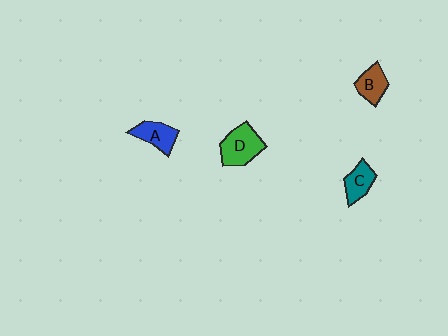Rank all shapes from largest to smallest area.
From largest to smallest: D (green), A (blue), B (brown), C (teal).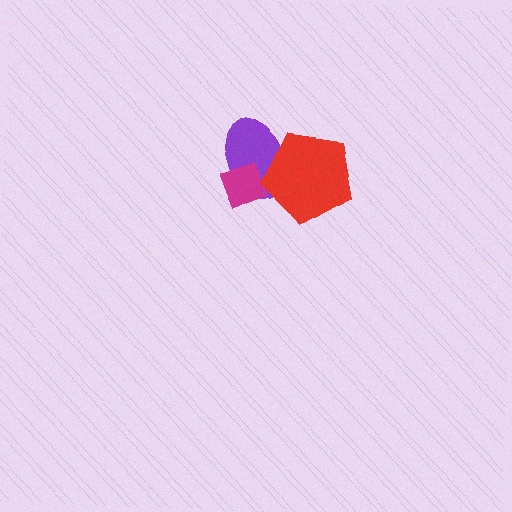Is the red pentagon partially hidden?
No, no other shape covers it.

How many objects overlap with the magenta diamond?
2 objects overlap with the magenta diamond.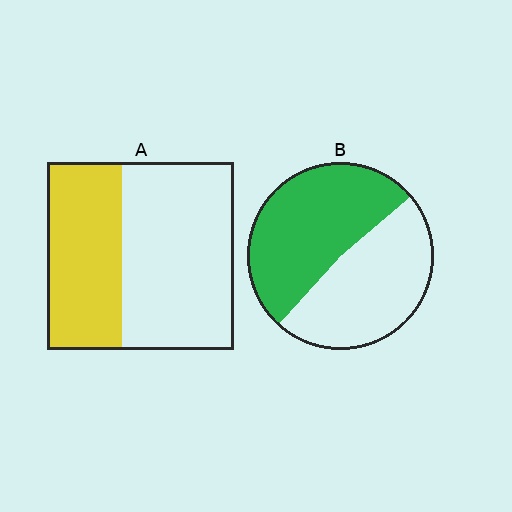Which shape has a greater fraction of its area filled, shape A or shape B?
Shape B.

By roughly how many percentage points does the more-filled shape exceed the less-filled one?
By roughly 10 percentage points (B over A).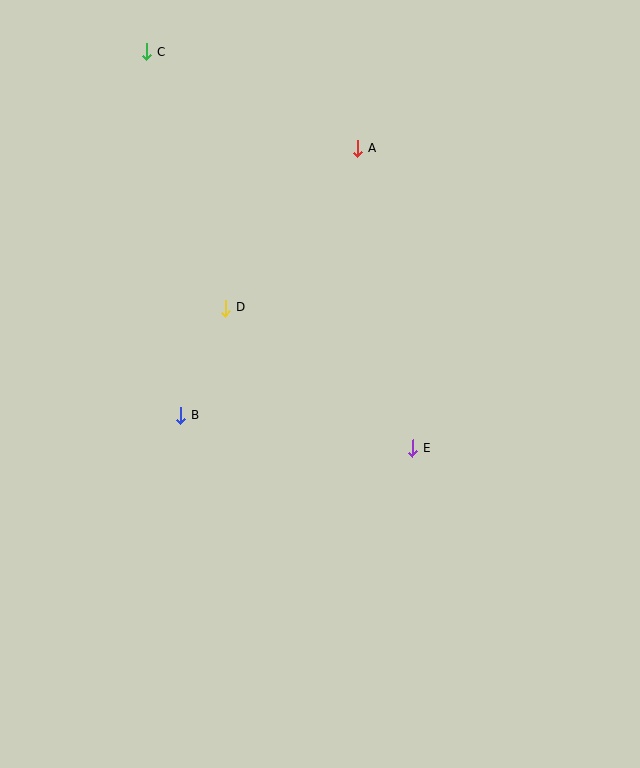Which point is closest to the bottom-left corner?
Point B is closest to the bottom-left corner.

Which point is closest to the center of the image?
Point E at (413, 448) is closest to the center.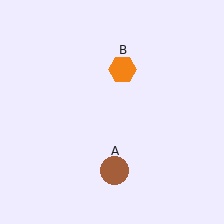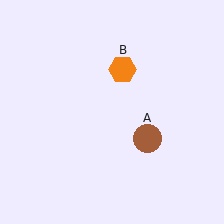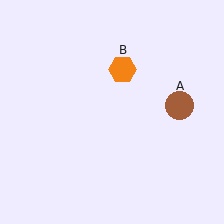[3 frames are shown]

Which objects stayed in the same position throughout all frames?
Orange hexagon (object B) remained stationary.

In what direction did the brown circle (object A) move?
The brown circle (object A) moved up and to the right.